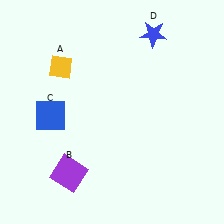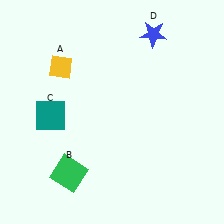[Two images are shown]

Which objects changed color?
B changed from purple to green. C changed from blue to teal.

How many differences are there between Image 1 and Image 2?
There are 2 differences between the two images.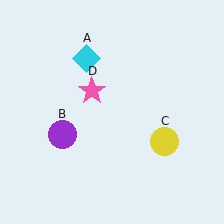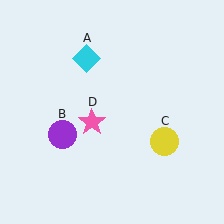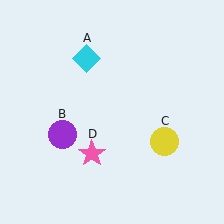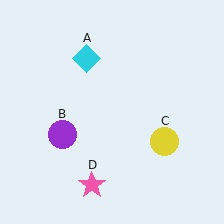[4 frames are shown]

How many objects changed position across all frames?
1 object changed position: pink star (object D).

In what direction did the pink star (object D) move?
The pink star (object D) moved down.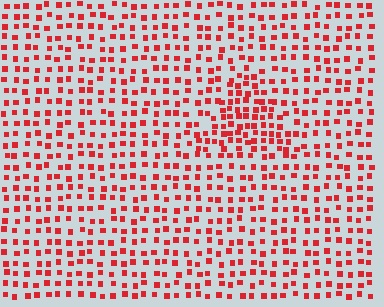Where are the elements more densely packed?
The elements are more densely packed inside the triangle boundary.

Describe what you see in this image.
The image contains small red elements arranged at two different densities. A triangle-shaped region is visible where the elements are more densely packed than the surrounding area.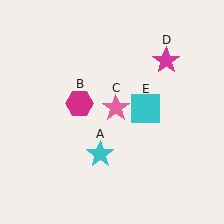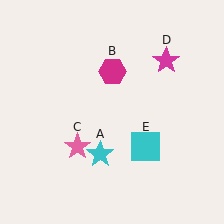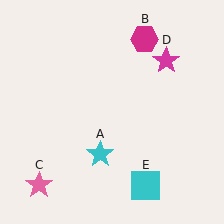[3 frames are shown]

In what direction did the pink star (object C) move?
The pink star (object C) moved down and to the left.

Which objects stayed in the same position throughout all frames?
Cyan star (object A) and magenta star (object D) remained stationary.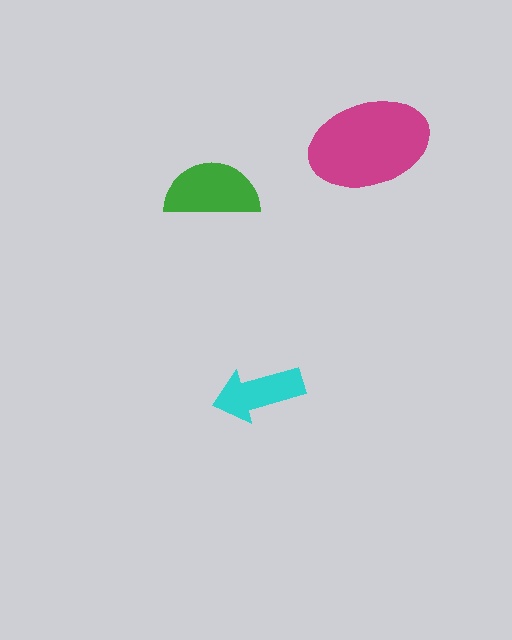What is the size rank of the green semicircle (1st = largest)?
2nd.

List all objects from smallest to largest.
The cyan arrow, the green semicircle, the magenta ellipse.